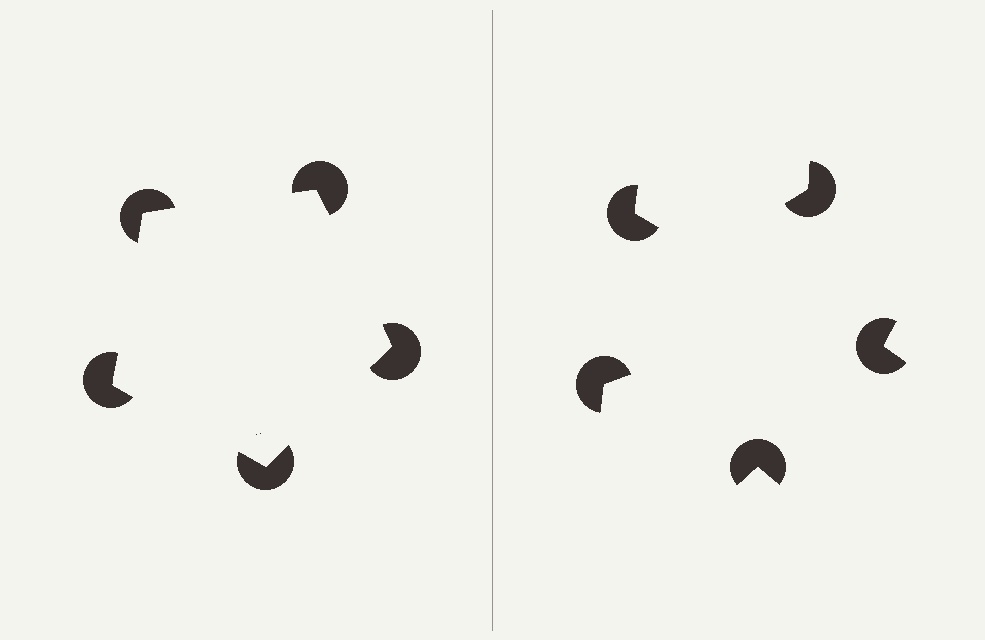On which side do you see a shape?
An illusory pentagon appears on the left side. On the right side the wedge cuts are rotated, so no coherent shape forms.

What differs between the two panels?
The pac-man discs are positioned identically on both sides; only the wedge orientations differ. On the left they align to a pentagon; on the right they are misaligned.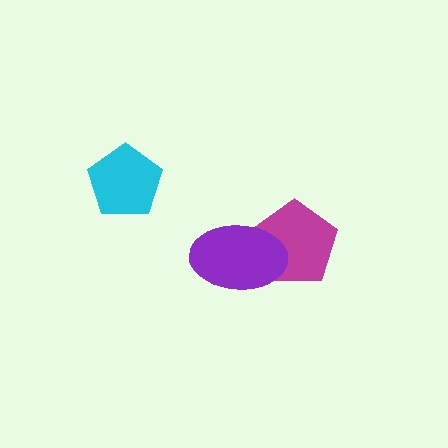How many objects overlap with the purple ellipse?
1 object overlaps with the purple ellipse.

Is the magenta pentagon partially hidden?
Yes, it is partially covered by another shape.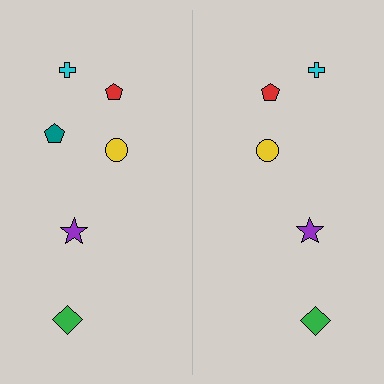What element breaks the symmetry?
A teal pentagon is missing from the right side.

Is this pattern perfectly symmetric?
No, the pattern is not perfectly symmetric. A teal pentagon is missing from the right side.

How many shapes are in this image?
There are 11 shapes in this image.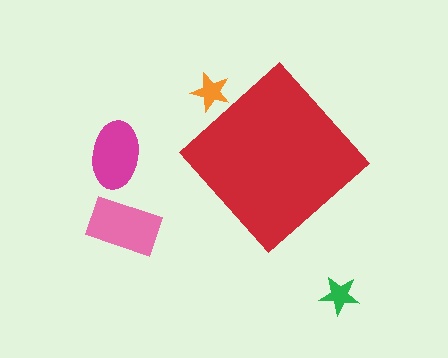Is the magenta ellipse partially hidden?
No, the magenta ellipse is fully visible.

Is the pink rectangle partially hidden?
No, the pink rectangle is fully visible.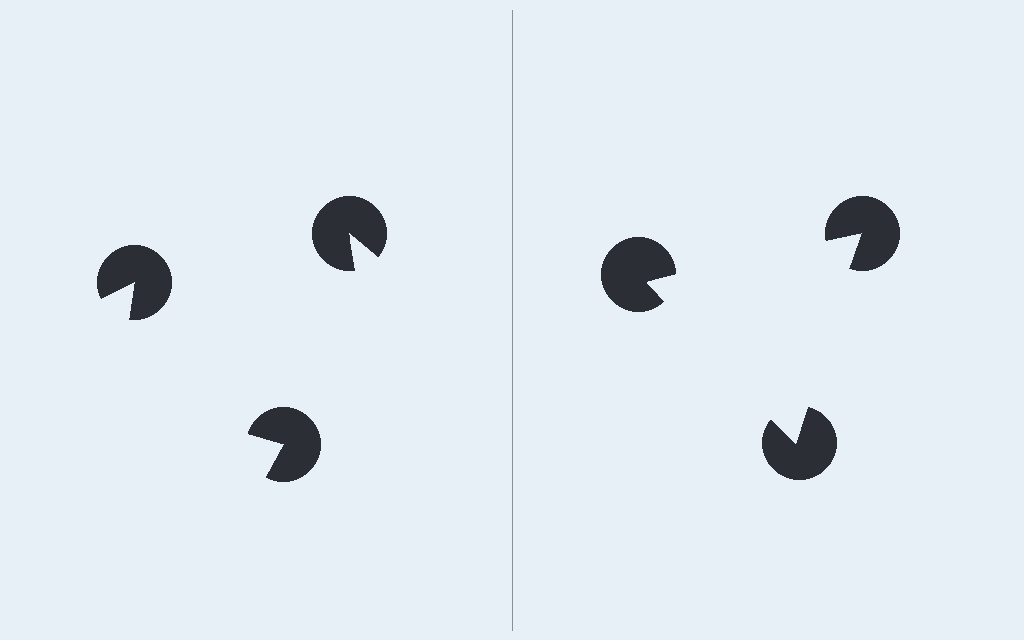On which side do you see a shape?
An illusory triangle appears on the right side. On the left side the wedge cuts are rotated, so no coherent shape forms.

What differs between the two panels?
The pac-man discs are positioned identically on both sides; only the wedge orientations differ. On the right they align to a triangle; on the left they are misaligned.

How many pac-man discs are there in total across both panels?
6 — 3 on each side.